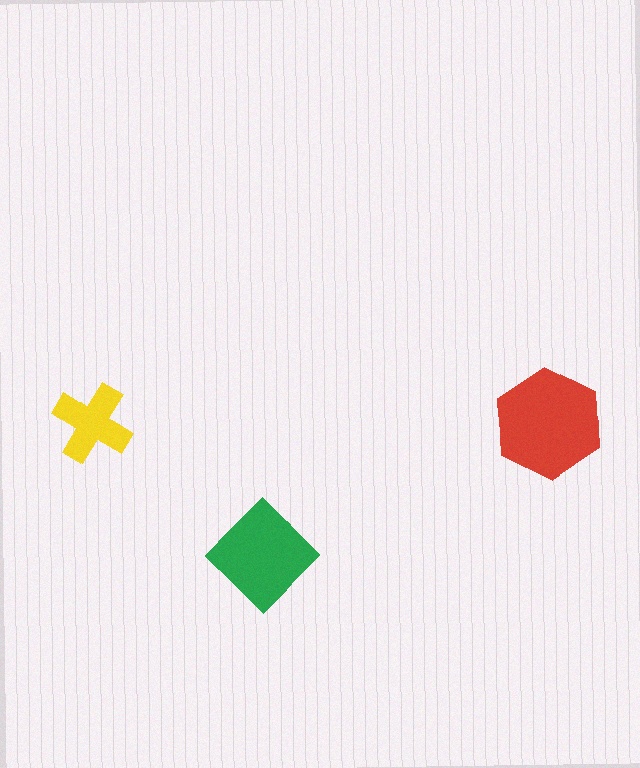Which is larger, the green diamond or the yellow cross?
The green diamond.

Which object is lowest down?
The green diamond is bottommost.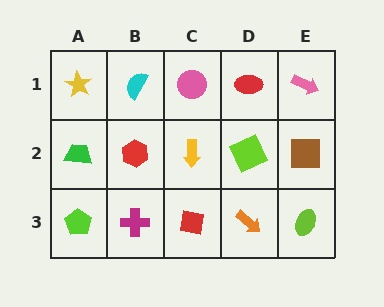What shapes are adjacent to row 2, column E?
A pink arrow (row 1, column E), a lime ellipse (row 3, column E), a lime square (row 2, column D).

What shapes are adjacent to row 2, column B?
A cyan semicircle (row 1, column B), a magenta cross (row 3, column B), a green trapezoid (row 2, column A), a yellow arrow (row 2, column C).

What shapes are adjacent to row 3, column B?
A red hexagon (row 2, column B), a lime pentagon (row 3, column A), a red square (row 3, column C).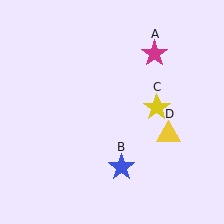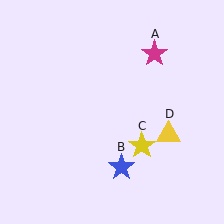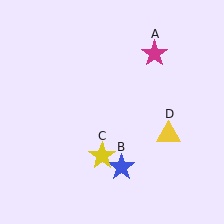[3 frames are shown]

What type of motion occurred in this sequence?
The yellow star (object C) rotated clockwise around the center of the scene.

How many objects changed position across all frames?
1 object changed position: yellow star (object C).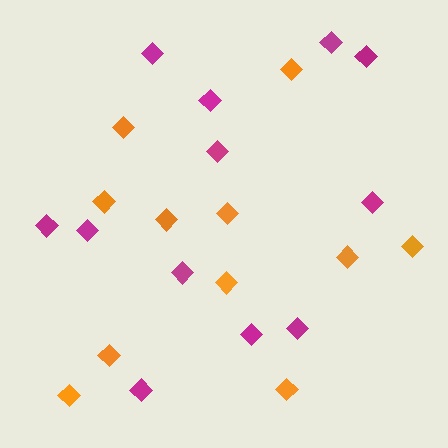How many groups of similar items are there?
There are 2 groups: one group of orange diamonds (11) and one group of magenta diamonds (12).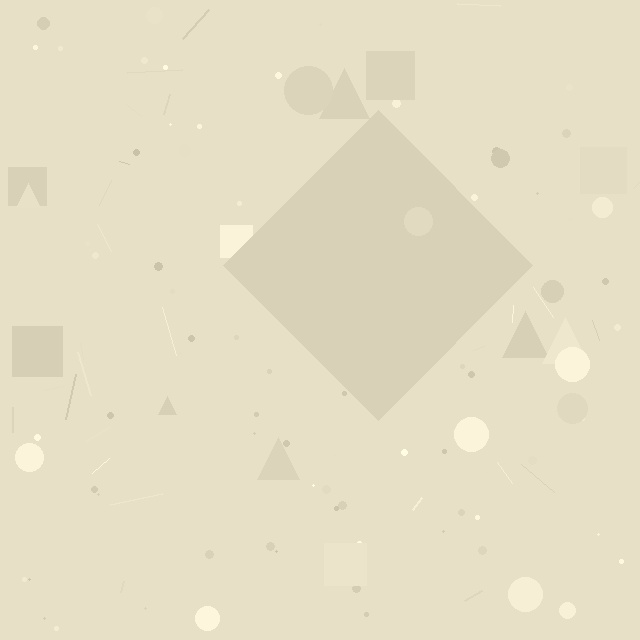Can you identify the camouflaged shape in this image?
The camouflaged shape is a diamond.